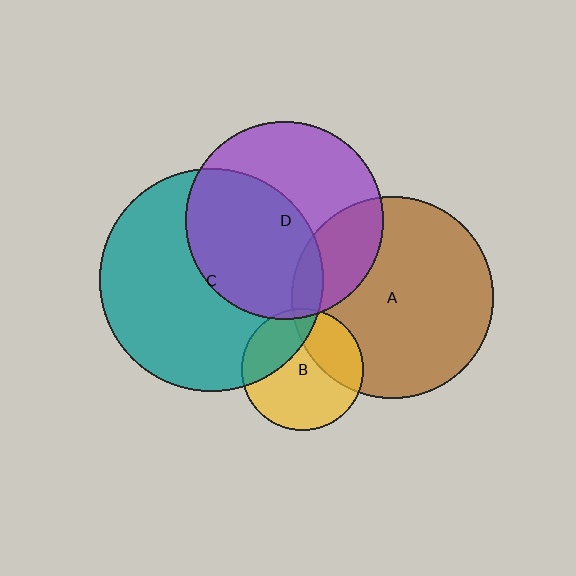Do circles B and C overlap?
Yes.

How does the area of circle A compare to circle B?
Approximately 2.8 times.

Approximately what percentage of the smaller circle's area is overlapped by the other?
Approximately 30%.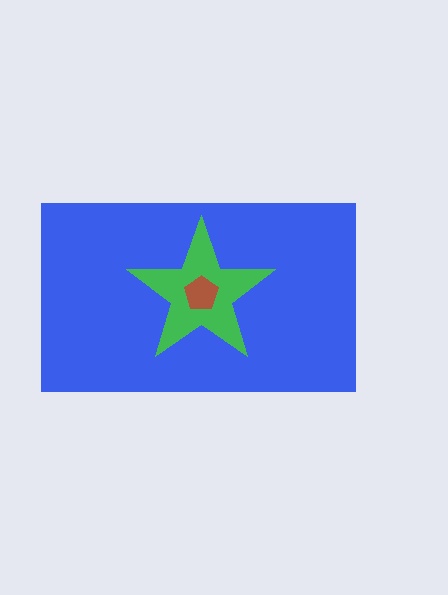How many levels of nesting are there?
3.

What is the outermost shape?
The blue rectangle.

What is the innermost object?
The brown pentagon.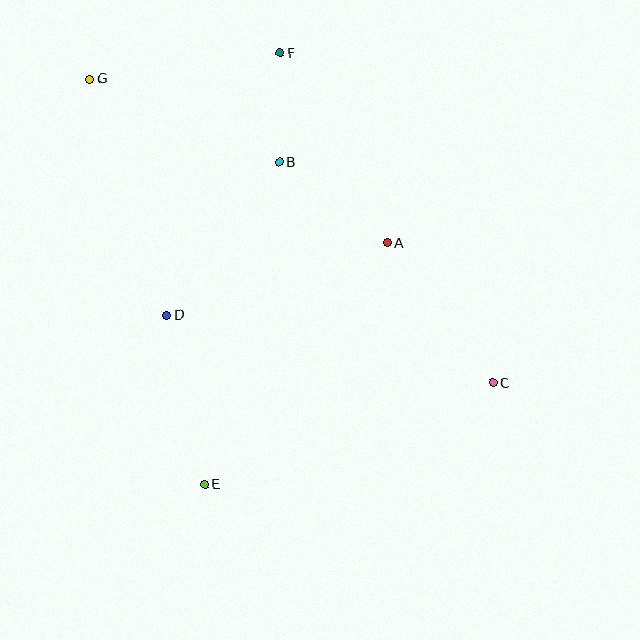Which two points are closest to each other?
Points B and F are closest to each other.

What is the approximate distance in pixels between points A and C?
The distance between A and C is approximately 175 pixels.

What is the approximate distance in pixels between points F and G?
The distance between F and G is approximately 192 pixels.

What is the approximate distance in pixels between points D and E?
The distance between D and E is approximately 173 pixels.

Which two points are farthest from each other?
Points C and G are farthest from each other.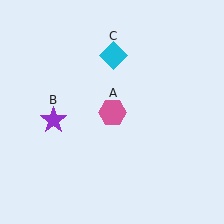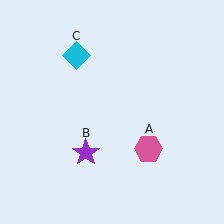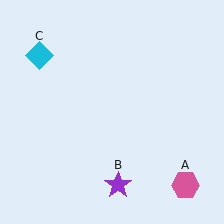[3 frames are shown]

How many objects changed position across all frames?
3 objects changed position: pink hexagon (object A), purple star (object B), cyan diamond (object C).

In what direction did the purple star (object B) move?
The purple star (object B) moved down and to the right.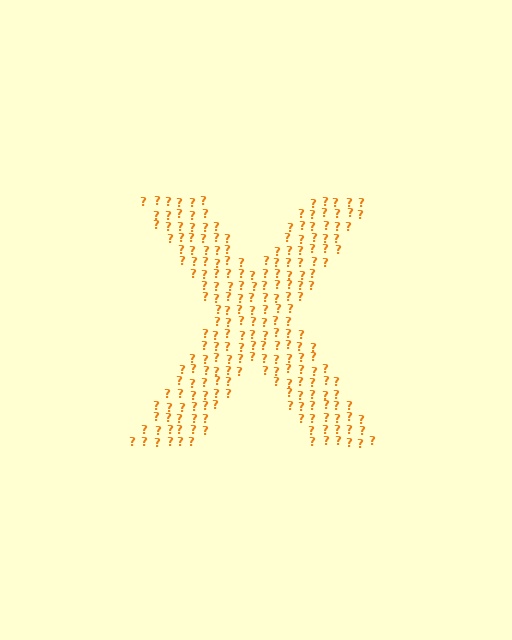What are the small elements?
The small elements are question marks.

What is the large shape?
The large shape is the letter X.